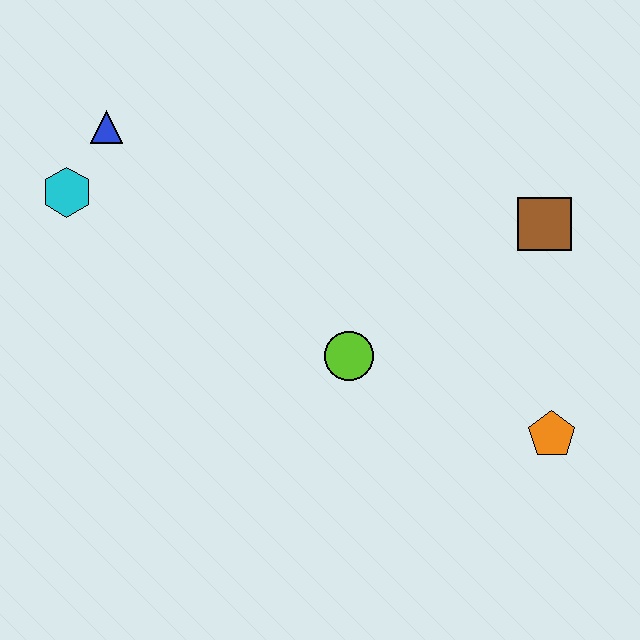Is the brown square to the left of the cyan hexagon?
No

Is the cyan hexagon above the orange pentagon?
Yes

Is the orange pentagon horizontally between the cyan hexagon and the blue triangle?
No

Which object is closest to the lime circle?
The orange pentagon is closest to the lime circle.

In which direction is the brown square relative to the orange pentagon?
The brown square is above the orange pentagon.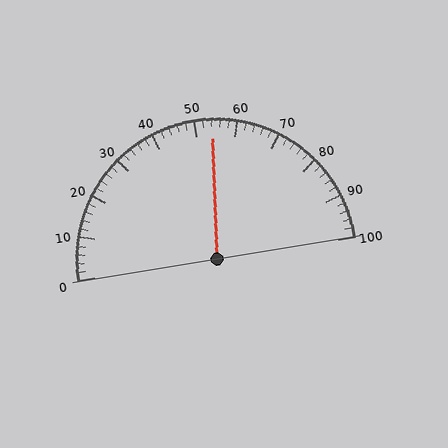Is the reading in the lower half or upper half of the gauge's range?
The reading is in the upper half of the range (0 to 100).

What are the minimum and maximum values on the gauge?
The gauge ranges from 0 to 100.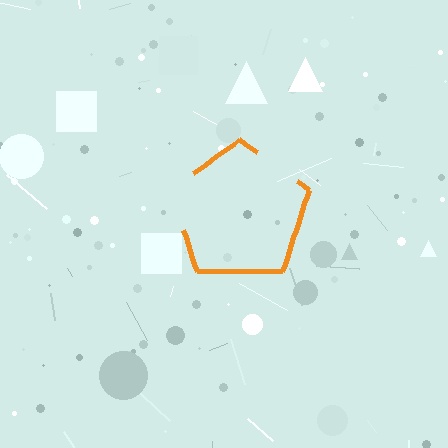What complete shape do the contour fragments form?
The contour fragments form a pentagon.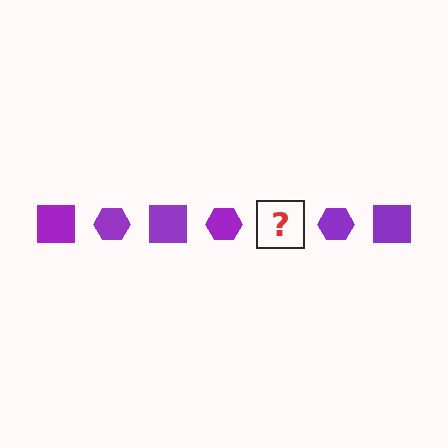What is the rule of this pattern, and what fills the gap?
The rule is that the pattern cycles through square, hexagon shapes in purple. The gap should be filled with a purple square.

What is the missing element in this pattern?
The missing element is a purple square.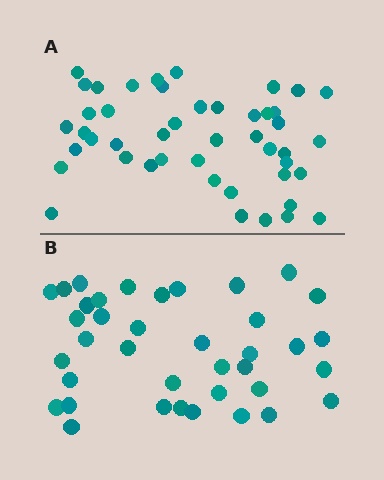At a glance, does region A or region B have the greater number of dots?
Region A (the top region) has more dots.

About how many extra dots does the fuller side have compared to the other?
Region A has roughly 8 or so more dots than region B.